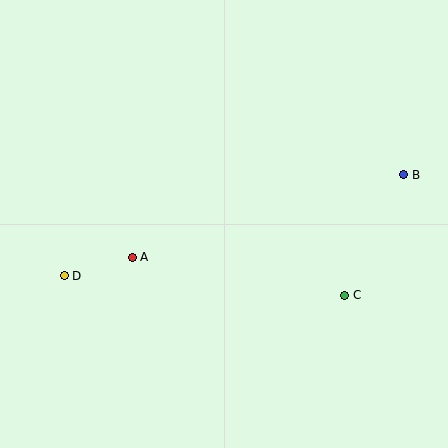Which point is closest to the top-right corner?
Point B is closest to the top-right corner.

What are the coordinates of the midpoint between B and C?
The midpoint between B and C is at (374, 235).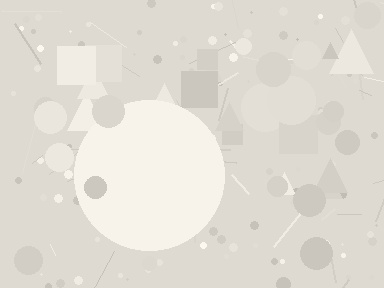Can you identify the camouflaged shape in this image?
The camouflaged shape is a circle.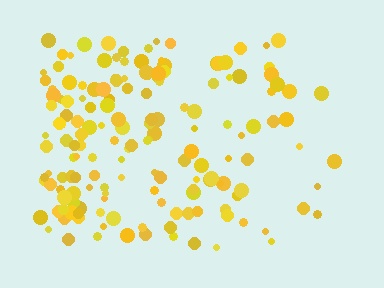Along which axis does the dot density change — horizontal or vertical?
Horizontal.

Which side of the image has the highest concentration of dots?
The left.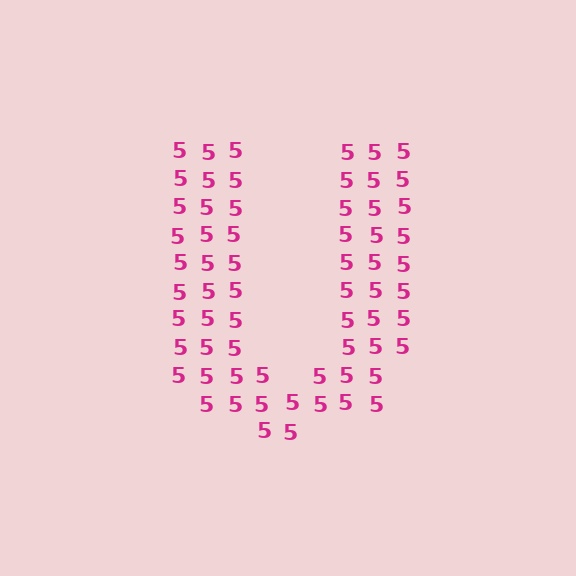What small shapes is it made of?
It is made of small digit 5's.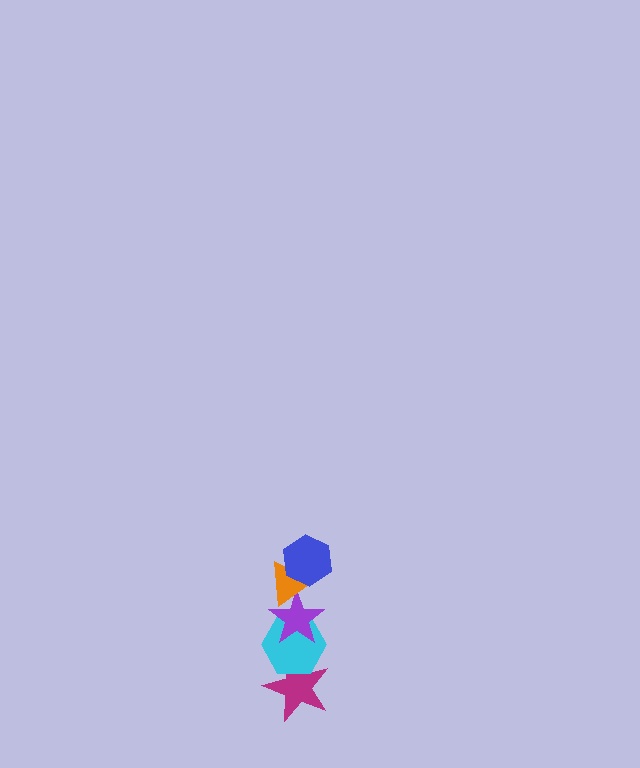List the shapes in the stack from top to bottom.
From top to bottom: the blue hexagon, the orange triangle, the purple star, the cyan hexagon, the magenta star.